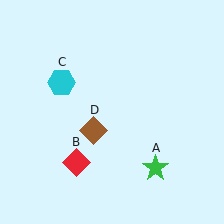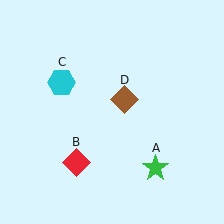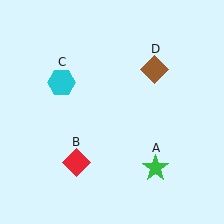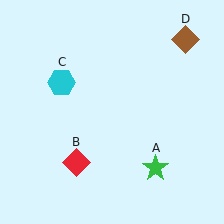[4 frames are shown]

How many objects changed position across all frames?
1 object changed position: brown diamond (object D).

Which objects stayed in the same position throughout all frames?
Green star (object A) and red diamond (object B) and cyan hexagon (object C) remained stationary.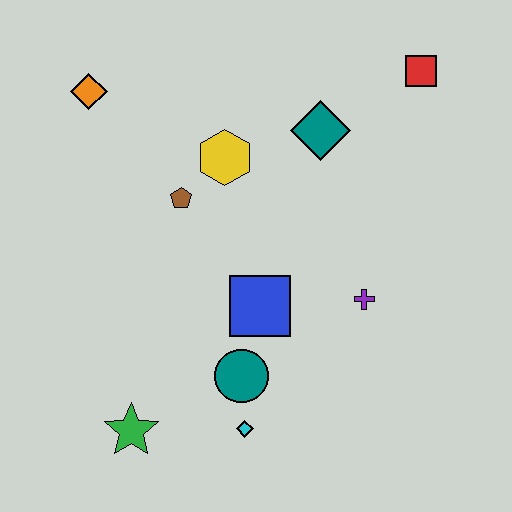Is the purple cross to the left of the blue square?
No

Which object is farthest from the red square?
The green star is farthest from the red square.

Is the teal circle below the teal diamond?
Yes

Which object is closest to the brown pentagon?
The yellow hexagon is closest to the brown pentagon.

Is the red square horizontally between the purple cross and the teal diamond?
No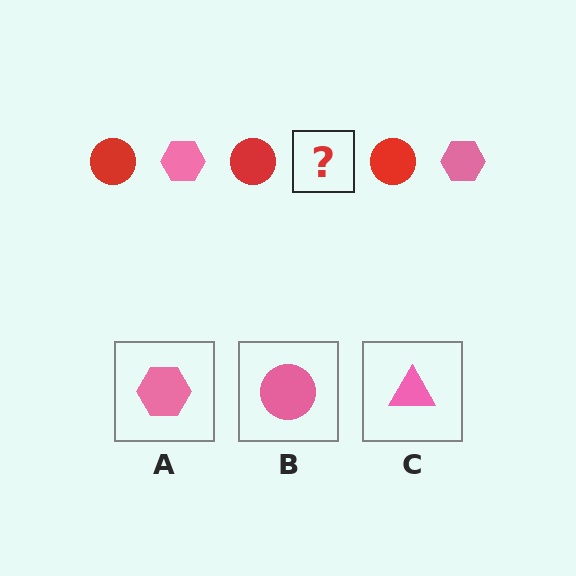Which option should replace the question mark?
Option A.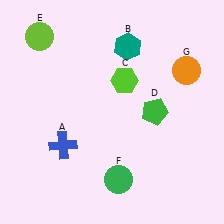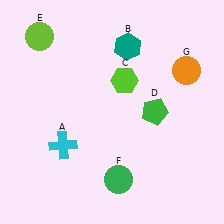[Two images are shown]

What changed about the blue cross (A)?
In Image 1, A is blue. In Image 2, it changed to cyan.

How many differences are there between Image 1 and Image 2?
There is 1 difference between the two images.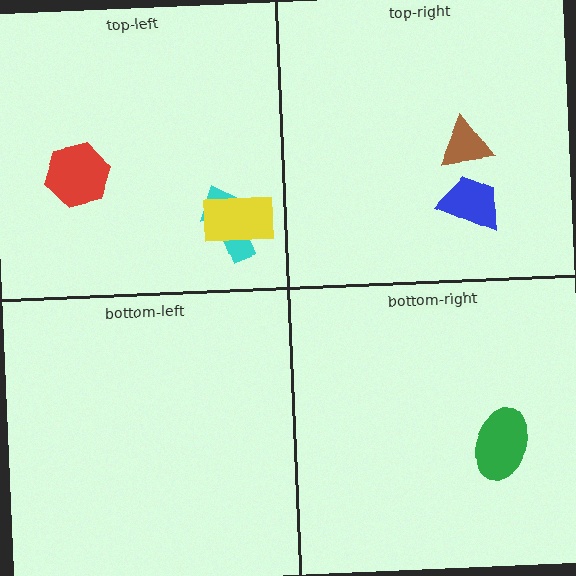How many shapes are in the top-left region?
3.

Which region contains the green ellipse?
The bottom-right region.